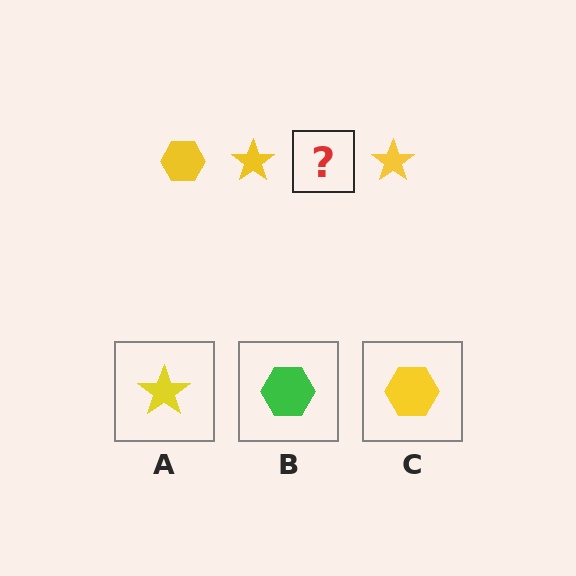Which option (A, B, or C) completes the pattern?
C.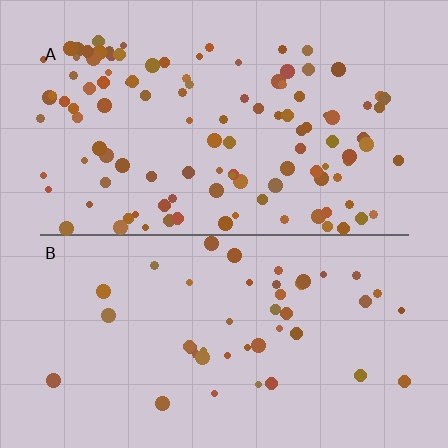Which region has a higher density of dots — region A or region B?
A (the top).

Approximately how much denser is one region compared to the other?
Approximately 2.6× — region A over region B.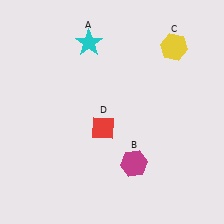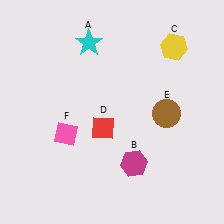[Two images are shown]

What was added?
A brown circle (E), a pink diamond (F) were added in Image 2.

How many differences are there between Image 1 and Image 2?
There are 2 differences between the two images.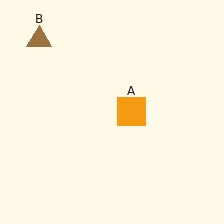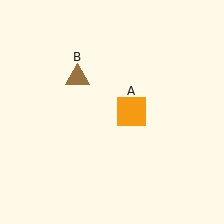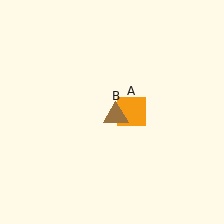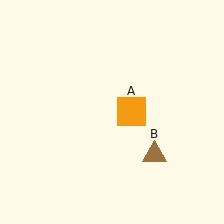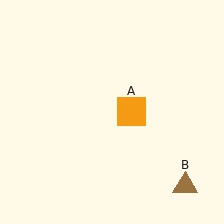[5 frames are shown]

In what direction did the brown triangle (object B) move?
The brown triangle (object B) moved down and to the right.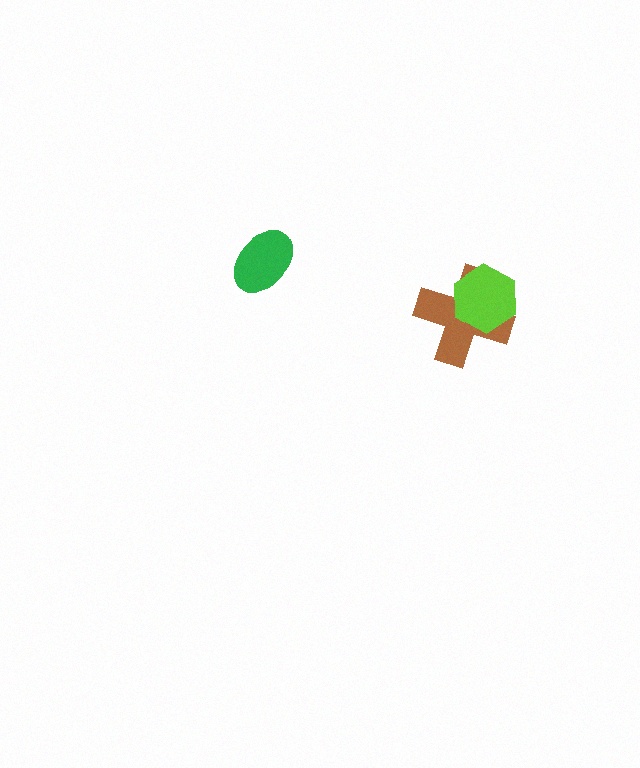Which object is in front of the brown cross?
The lime hexagon is in front of the brown cross.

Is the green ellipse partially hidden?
No, no other shape covers it.